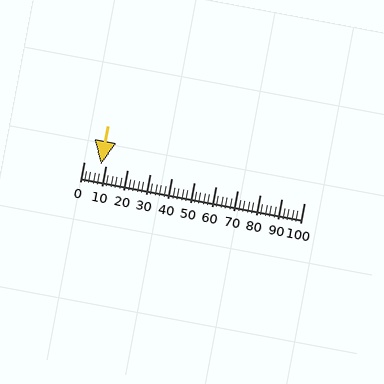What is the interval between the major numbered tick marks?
The major tick marks are spaced 10 units apart.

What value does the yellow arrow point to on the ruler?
The yellow arrow points to approximately 8.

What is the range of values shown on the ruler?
The ruler shows values from 0 to 100.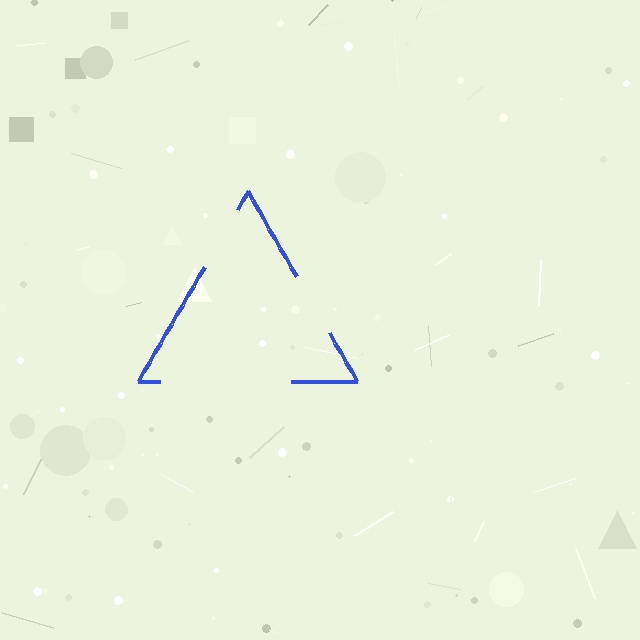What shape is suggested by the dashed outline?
The dashed outline suggests a triangle.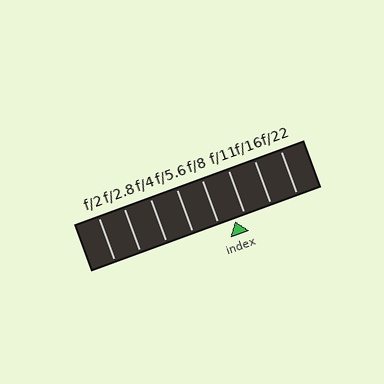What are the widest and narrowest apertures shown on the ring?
The widest aperture shown is f/2 and the narrowest is f/22.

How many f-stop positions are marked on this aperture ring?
There are 8 f-stop positions marked.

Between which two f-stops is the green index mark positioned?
The index mark is between f/8 and f/11.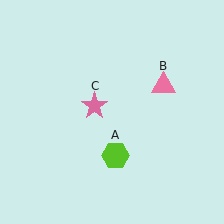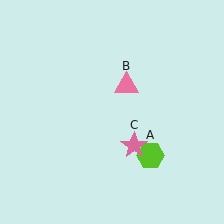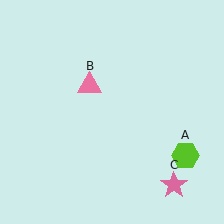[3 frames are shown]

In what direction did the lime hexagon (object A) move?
The lime hexagon (object A) moved right.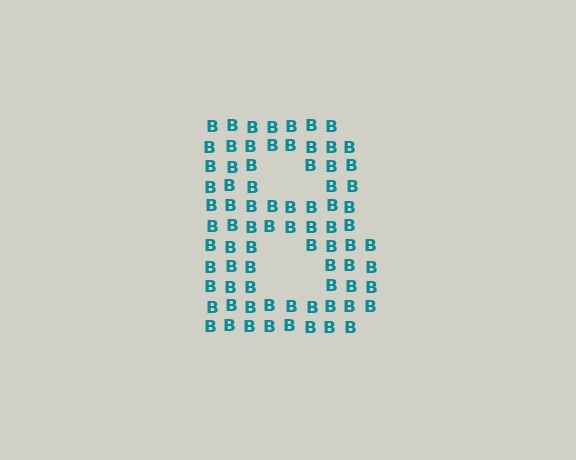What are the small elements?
The small elements are letter B's.